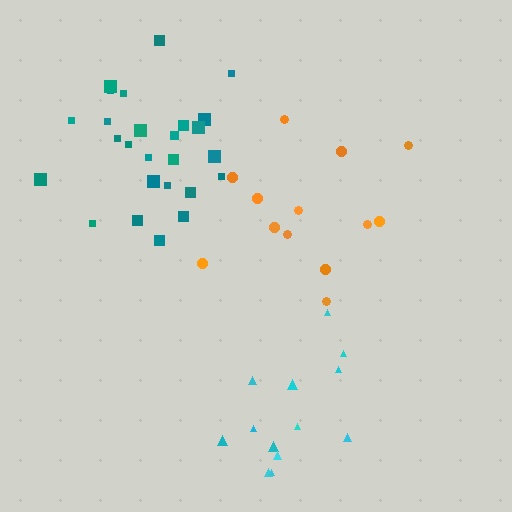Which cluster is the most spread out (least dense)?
Orange.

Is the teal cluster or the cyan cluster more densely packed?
Teal.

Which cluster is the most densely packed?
Teal.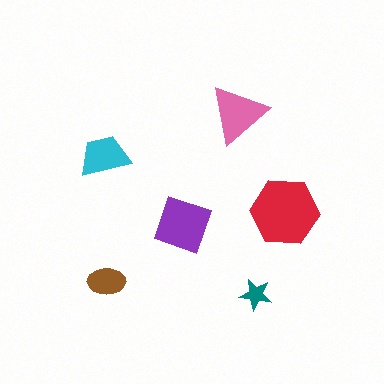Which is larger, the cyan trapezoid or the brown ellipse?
The cyan trapezoid.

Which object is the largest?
The red hexagon.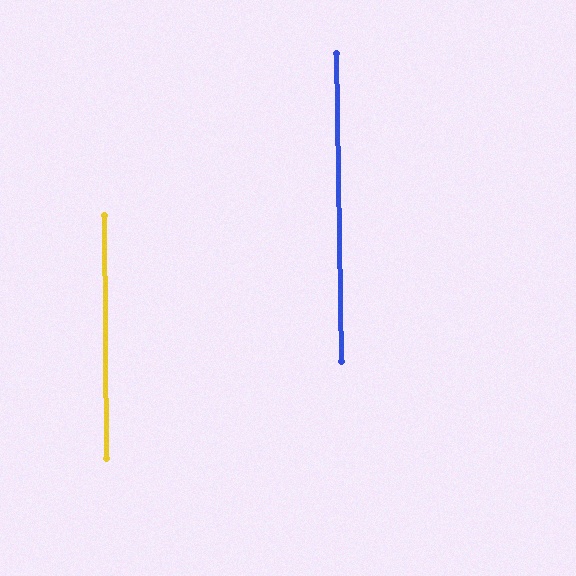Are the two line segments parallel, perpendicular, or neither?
Parallel — their directions differ by only 0.5°.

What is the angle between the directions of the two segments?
Approximately 0 degrees.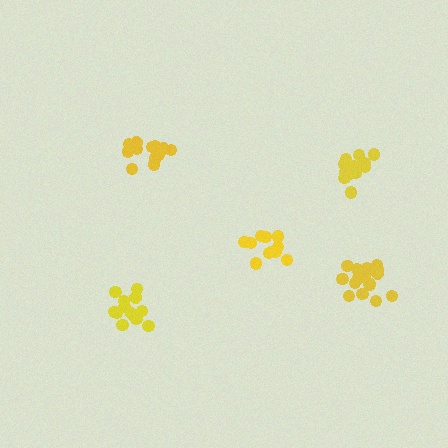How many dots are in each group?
Group 1: 13 dots, Group 2: 13 dots, Group 3: 11 dots, Group 4: 12 dots, Group 5: 16 dots (65 total).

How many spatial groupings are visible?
There are 5 spatial groupings.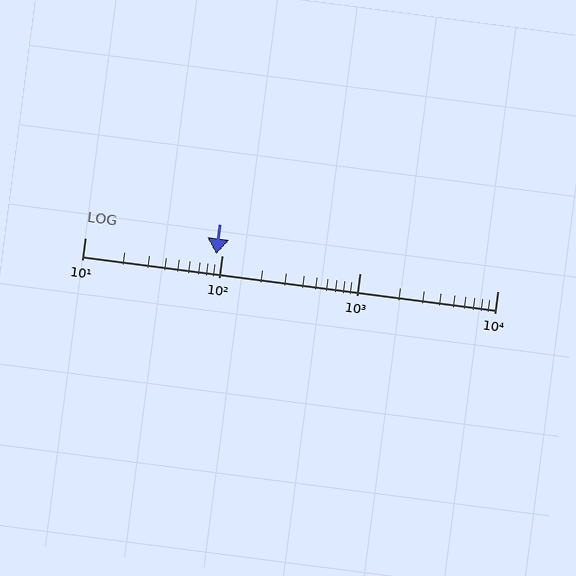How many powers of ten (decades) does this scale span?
The scale spans 3 decades, from 10 to 10000.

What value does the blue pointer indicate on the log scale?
The pointer indicates approximately 90.